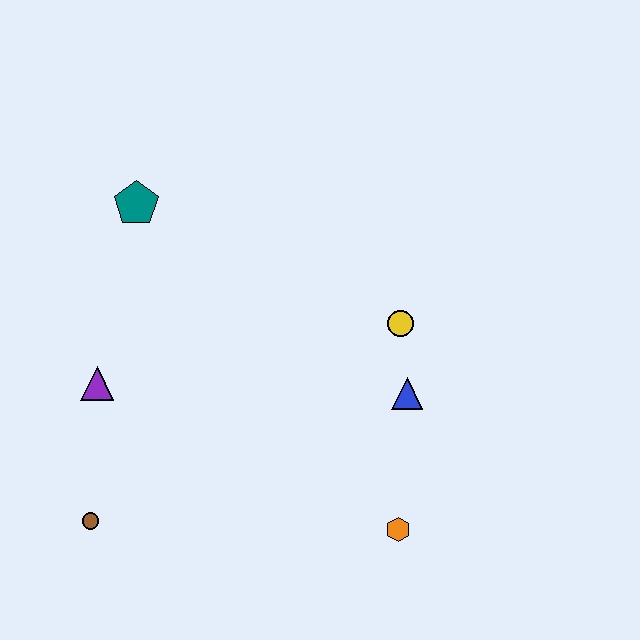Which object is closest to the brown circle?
The purple triangle is closest to the brown circle.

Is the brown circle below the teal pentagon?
Yes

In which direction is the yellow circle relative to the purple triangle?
The yellow circle is to the right of the purple triangle.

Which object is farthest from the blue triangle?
The brown circle is farthest from the blue triangle.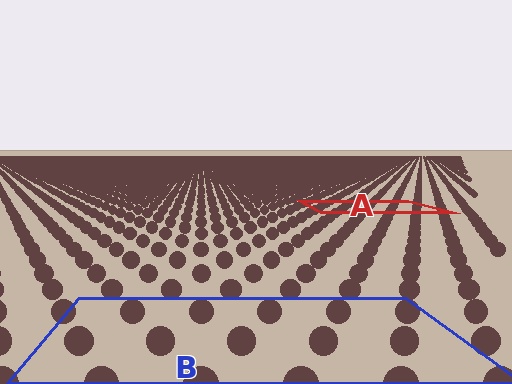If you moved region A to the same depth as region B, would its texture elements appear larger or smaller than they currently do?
They would appear larger. At a closer depth, the same texture elements are projected at a bigger on-screen size.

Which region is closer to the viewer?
Region B is closer. The texture elements there are larger and more spread out.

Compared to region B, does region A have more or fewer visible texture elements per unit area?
Region A has more texture elements per unit area — they are packed more densely because it is farther away.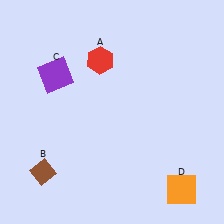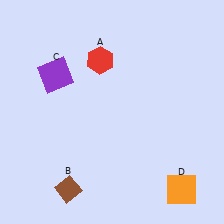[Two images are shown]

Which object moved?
The brown diamond (B) moved right.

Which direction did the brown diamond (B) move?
The brown diamond (B) moved right.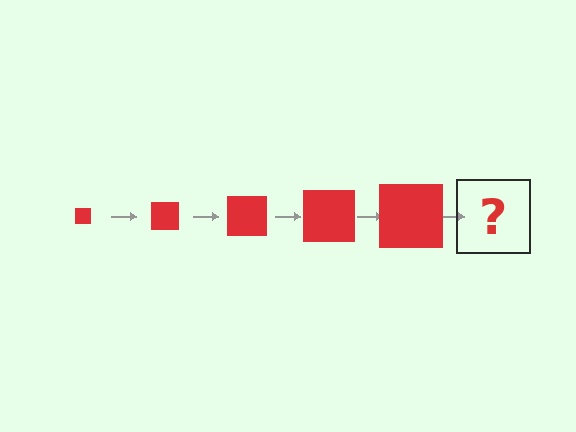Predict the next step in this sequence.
The next step is a red square, larger than the previous one.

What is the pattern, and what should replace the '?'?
The pattern is that the square gets progressively larger each step. The '?' should be a red square, larger than the previous one.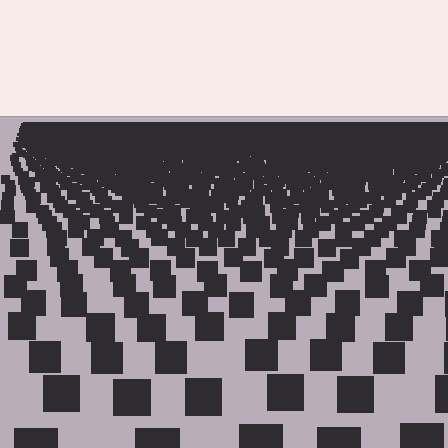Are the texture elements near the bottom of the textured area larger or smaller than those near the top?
Larger. Near the bottom, elements are closer to the viewer and appear at a bigger on-screen size.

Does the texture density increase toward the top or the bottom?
Density increases toward the top.